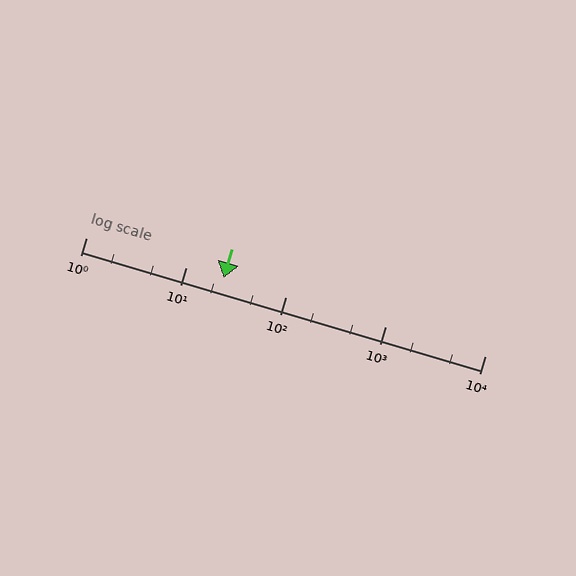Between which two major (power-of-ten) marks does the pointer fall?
The pointer is between 10 and 100.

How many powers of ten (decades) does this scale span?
The scale spans 4 decades, from 1 to 10000.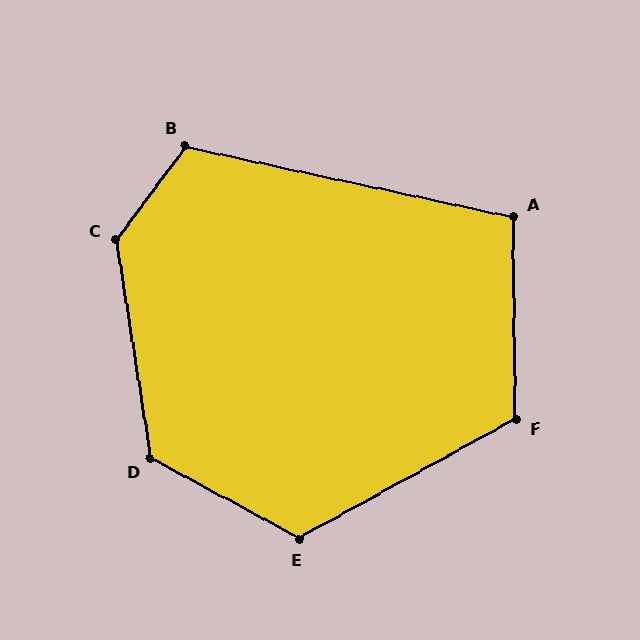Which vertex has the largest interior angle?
C, at approximately 134 degrees.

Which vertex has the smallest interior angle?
A, at approximately 103 degrees.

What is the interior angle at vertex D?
Approximately 127 degrees (obtuse).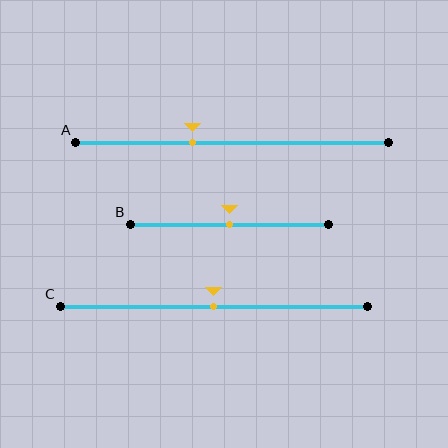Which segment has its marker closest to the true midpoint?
Segment B has its marker closest to the true midpoint.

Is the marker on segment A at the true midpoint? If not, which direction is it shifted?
No, the marker on segment A is shifted to the left by about 13% of the segment length.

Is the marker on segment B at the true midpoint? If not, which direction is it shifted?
Yes, the marker on segment B is at the true midpoint.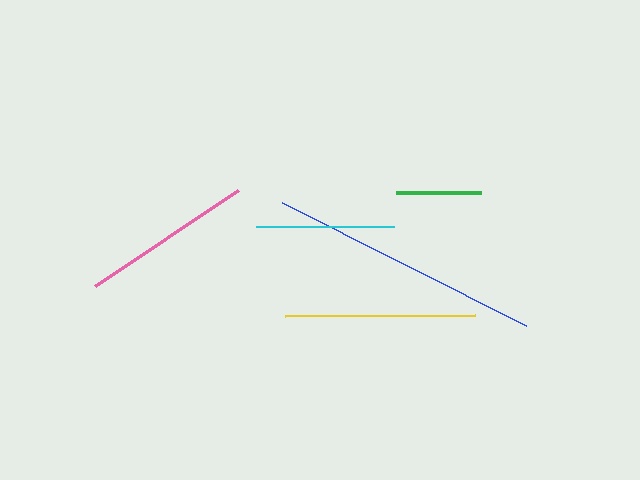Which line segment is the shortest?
The green line is the shortest at approximately 85 pixels.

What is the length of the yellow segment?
The yellow segment is approximately 191 pixels long.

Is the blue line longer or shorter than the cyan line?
The blue line is longer than the cyan line.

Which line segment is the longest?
The blue line is the longest at approximately 273 pixels.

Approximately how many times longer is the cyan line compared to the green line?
The cyan line is approximately 1.6 times the length of the green line.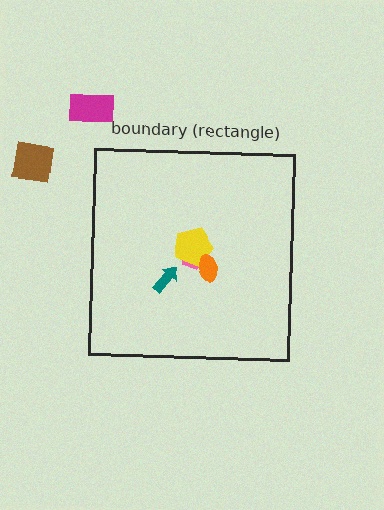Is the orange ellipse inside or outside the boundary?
Inside.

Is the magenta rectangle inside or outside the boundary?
Outside.